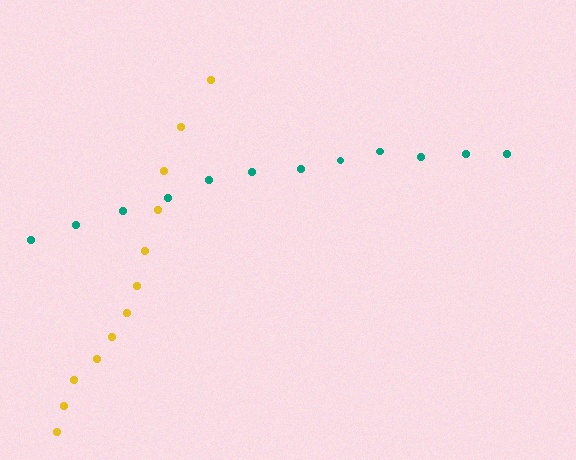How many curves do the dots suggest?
There are 2 distinct paths.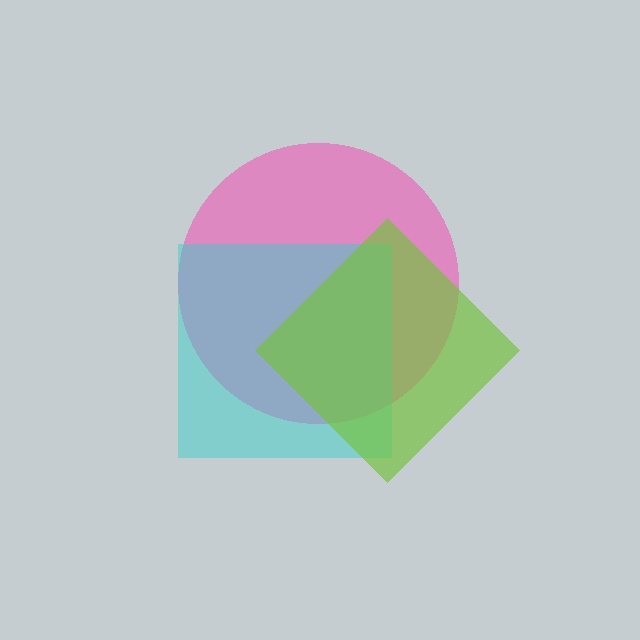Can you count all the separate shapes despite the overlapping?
Yes, there are 3 separate shapes.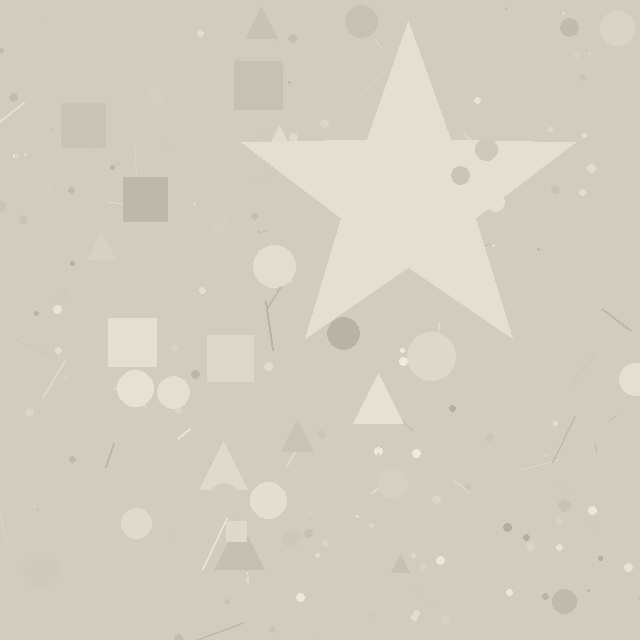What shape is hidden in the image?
A star is hidden in the image.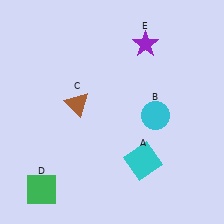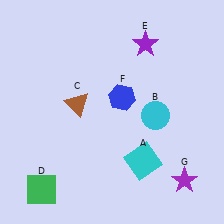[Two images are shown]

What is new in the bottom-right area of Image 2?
A purple star (G) was added in the bottom-right area of Image 2.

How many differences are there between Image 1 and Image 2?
There are 2 differences between the two images.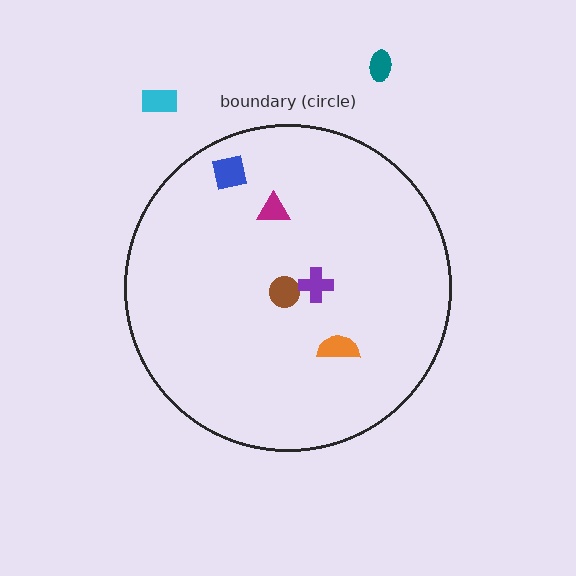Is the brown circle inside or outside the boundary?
Inside.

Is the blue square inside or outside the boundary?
Inside.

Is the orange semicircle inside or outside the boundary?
Inside.